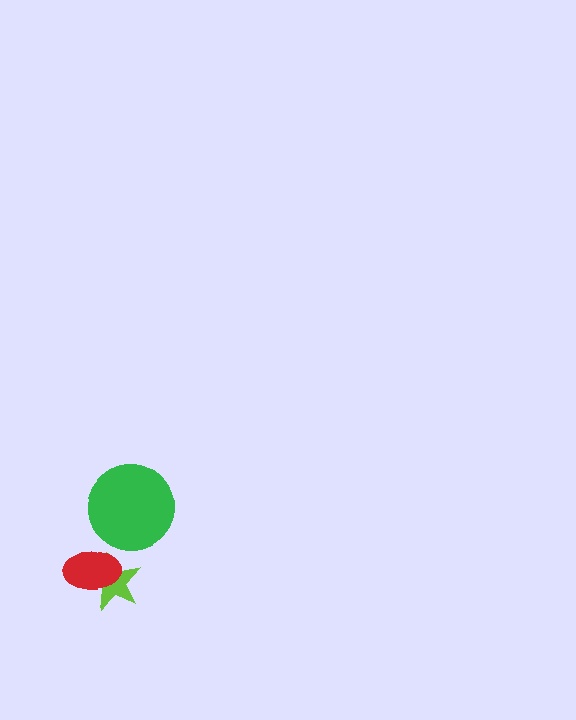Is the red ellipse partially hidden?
No, no other shape covers it.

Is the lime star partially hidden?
Yes, it is partially covered by another shape.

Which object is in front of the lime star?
The red ellipse is in front of the lime star.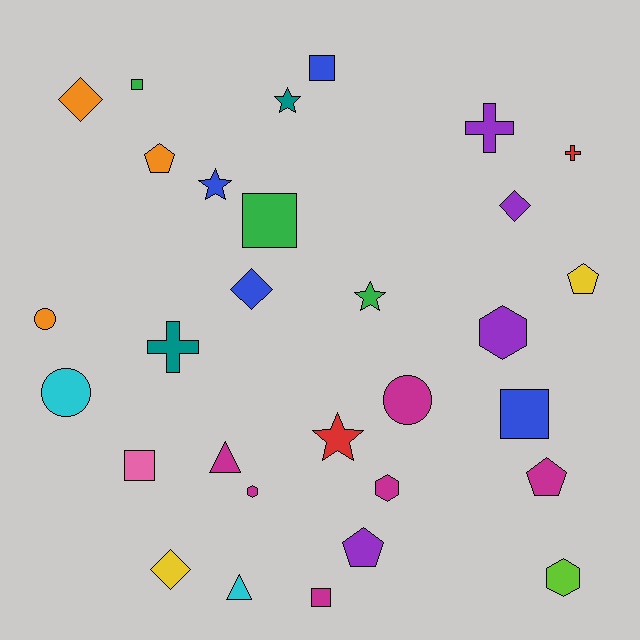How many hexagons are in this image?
There are 4 hexagons.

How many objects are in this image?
There are 30 objects.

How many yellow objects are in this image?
There are 2 yellow objects.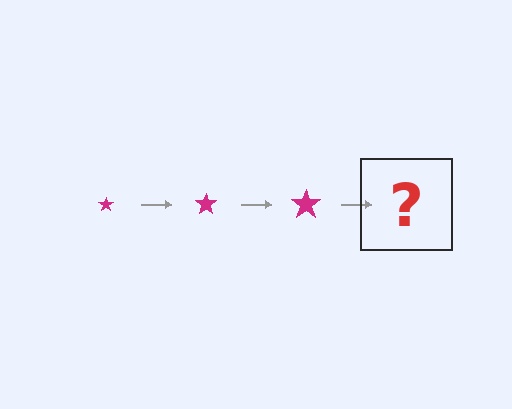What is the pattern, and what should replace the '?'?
The pattern is that the star gets progressively larger each step. The '?' should be a magenta star, larger than the previous one.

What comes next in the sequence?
The next element should be a magenta star, larger than the previous one.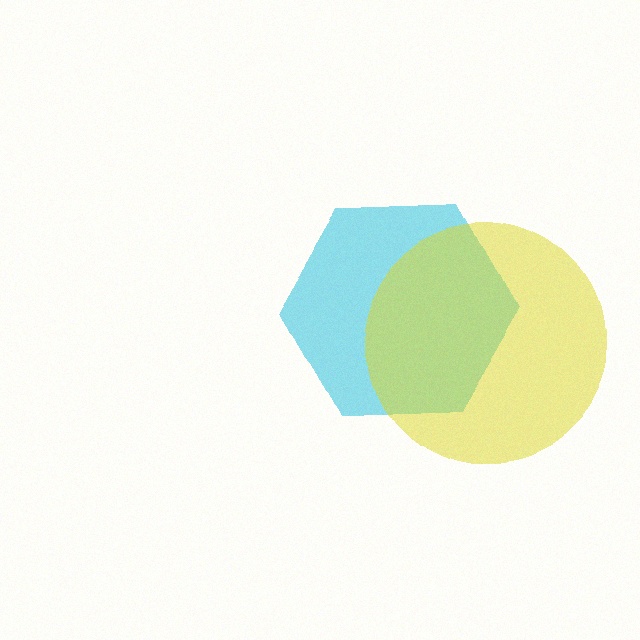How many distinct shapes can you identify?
There are 2 distinct shapes: a cyan hexagon, a yellow circle.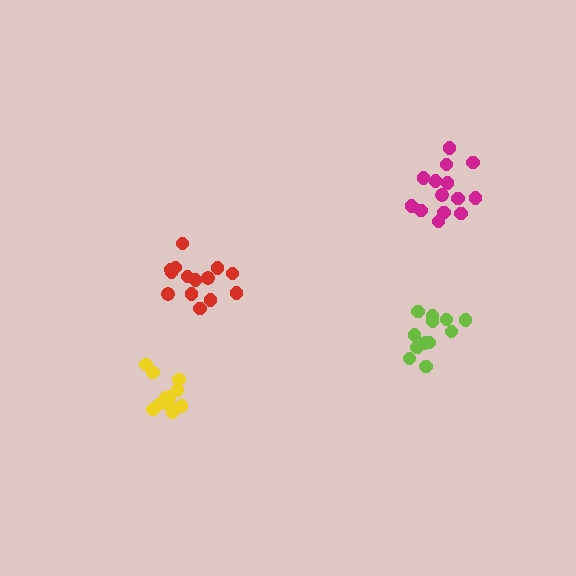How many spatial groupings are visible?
There are 4 spatial groupings.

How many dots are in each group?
Group 1: 14 dots, Group 2: 12 dots, Group 3: 14 dots, Group 4: 11 dots (51 total).